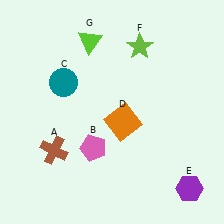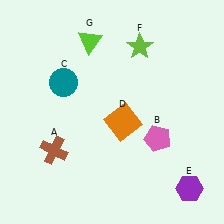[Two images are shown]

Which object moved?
The pink pentagon (B) moved right.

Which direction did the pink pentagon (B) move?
The pink pentagon (B) moved right.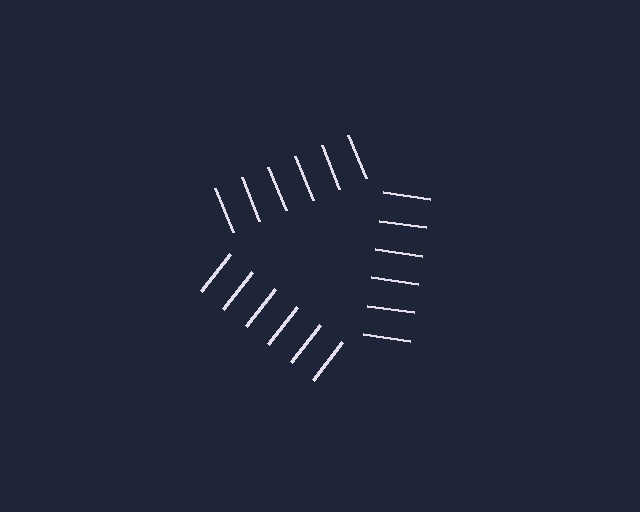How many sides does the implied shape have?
3 sides — the line-ends trace a triangle.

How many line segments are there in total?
18 — 6 along each of the 3 edges.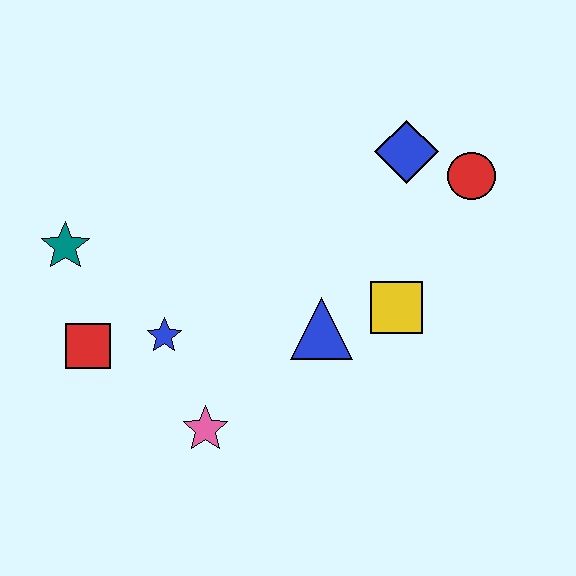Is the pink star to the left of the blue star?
No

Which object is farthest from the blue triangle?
The teal star is farthest from the blue triangle.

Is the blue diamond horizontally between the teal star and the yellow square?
No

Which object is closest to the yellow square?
The blue triangle is closest to the yellow square.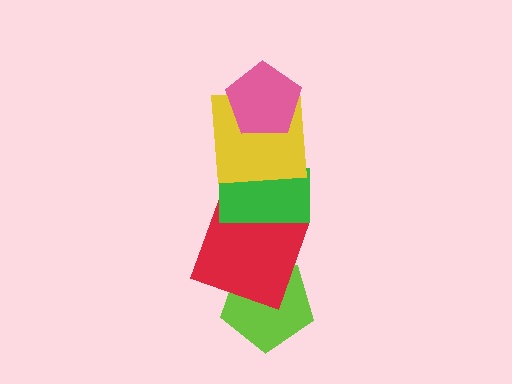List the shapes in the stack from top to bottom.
From top to bottom: the pink pentagon, the yellow square, the green rectangle, the red square, the lime pentagon.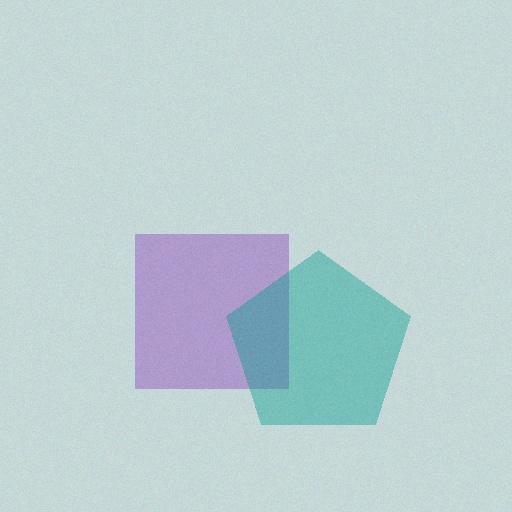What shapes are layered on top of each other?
The layered shapes are: a purple square, a teal pentagon.